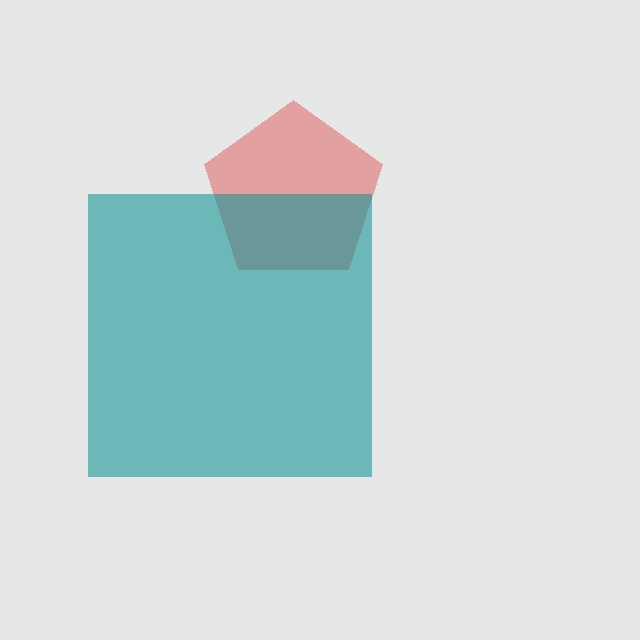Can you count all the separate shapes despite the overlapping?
Yes, there are 2 separate shapes.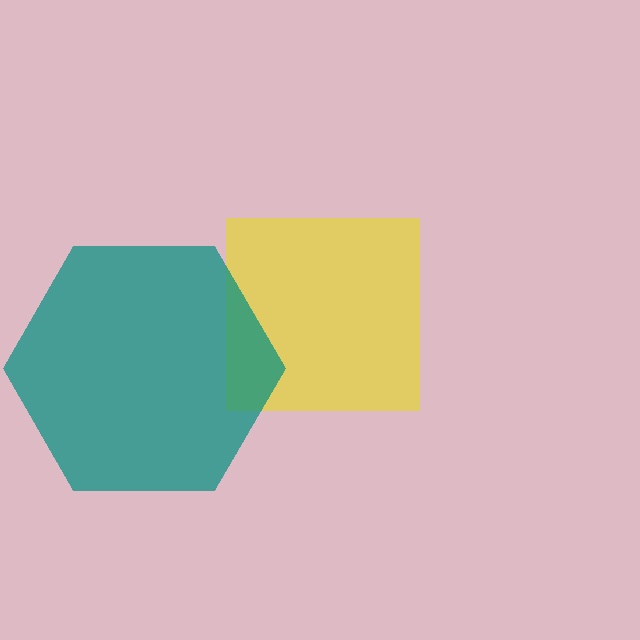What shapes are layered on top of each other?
The layered shapes are: a yellow square, a teal hexagon.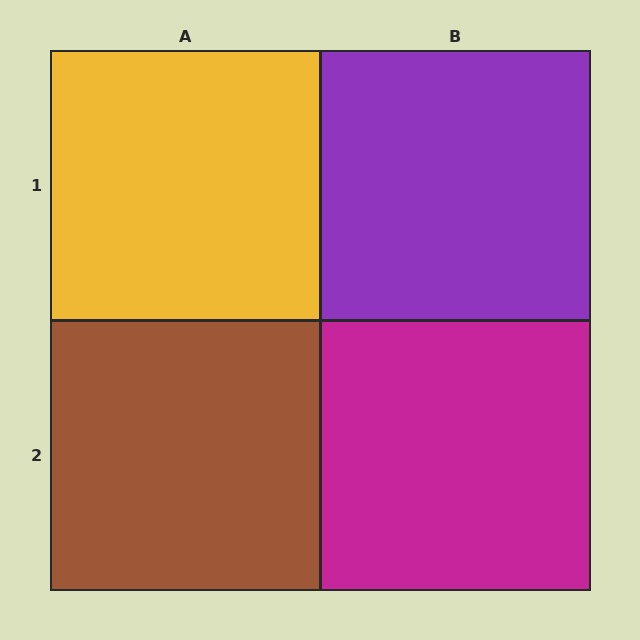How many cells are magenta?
1 cell is magenta.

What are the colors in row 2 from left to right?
Brown, magenta.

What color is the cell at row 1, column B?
Purple.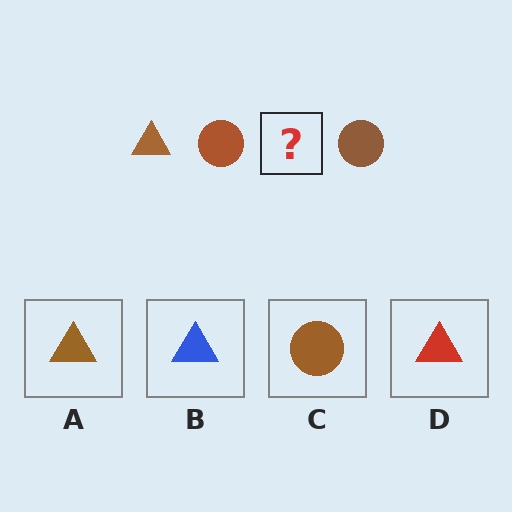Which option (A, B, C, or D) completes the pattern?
A.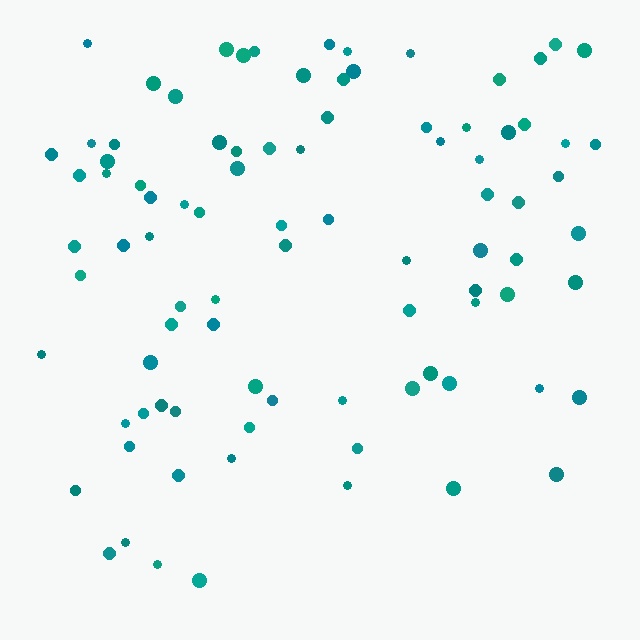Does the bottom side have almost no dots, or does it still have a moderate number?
Still a moderate number, just noticeably fewer than the top.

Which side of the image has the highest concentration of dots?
The top.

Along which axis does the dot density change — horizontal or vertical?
Vertical.